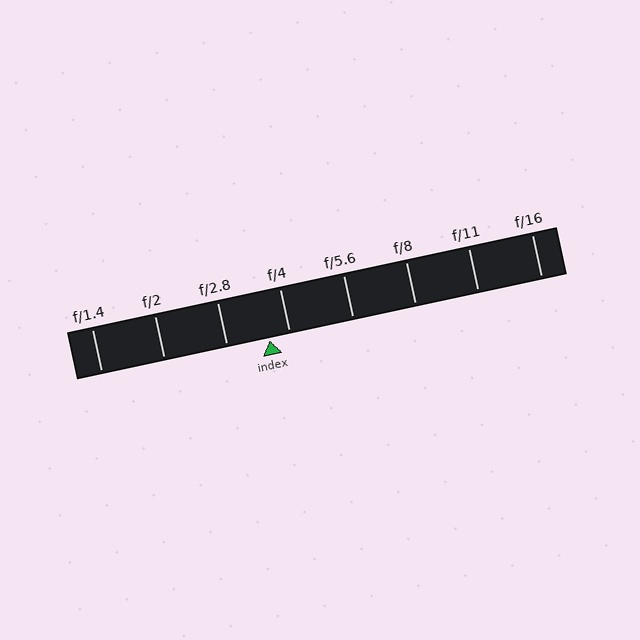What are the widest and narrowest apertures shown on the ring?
The widest aperture shown is f/1.4 and the narrowest is f/16.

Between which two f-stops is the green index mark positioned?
The index mark is between f/2.8 and f/4.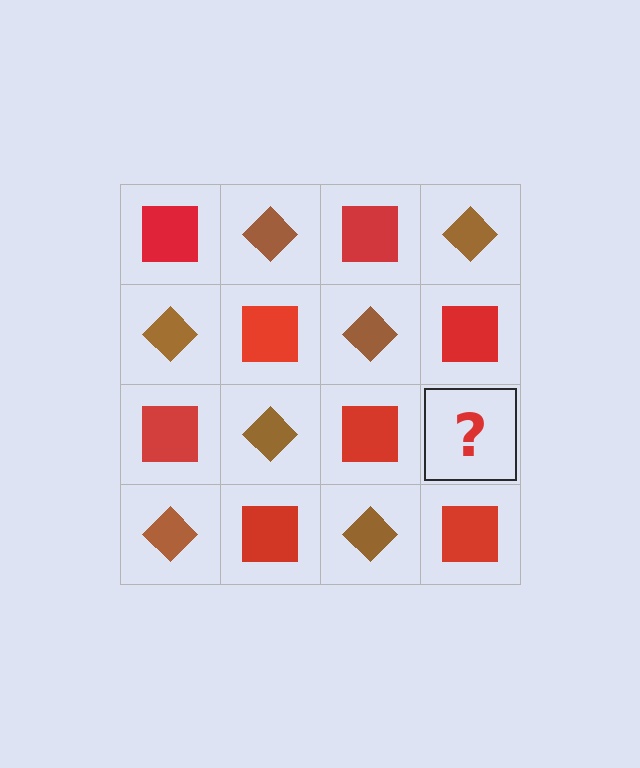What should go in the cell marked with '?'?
The missing cell should contain a brown diamond.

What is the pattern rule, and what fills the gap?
The rule is that it alternates red square and brown diamond in a checkerboard pattern. The gap should be filled with a brown diamond.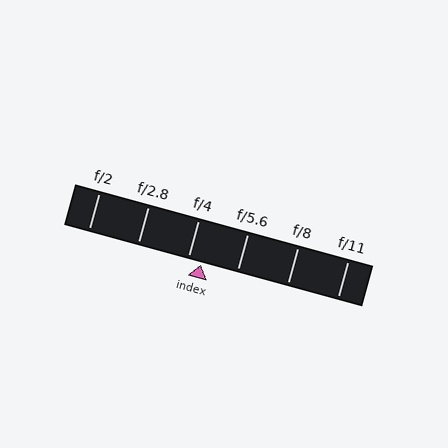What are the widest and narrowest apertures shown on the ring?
The widest aperture shown is f/2 and the narrowest is f/11.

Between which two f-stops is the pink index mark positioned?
The index mark is between f/4 and f/5.6.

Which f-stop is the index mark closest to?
The index mark is closest to f/4.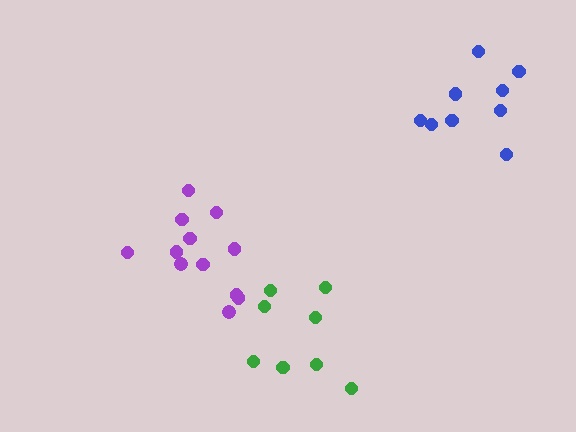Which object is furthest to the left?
The purple cluster is leftmost.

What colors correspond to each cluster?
The clusters are colored: blue, green, purple.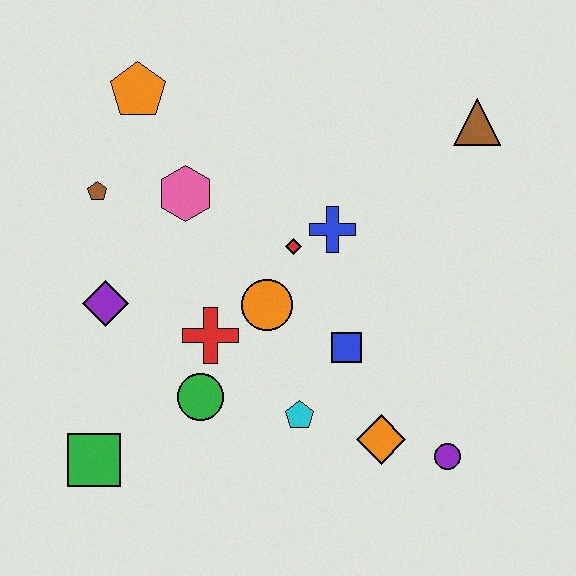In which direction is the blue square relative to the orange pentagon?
The blue square is below the orange pentagon.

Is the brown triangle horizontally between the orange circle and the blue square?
No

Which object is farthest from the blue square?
The orange pentagon is farthest from the blue square.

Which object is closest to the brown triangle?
The blue cross is closest to the brown triangle.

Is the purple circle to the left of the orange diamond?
No